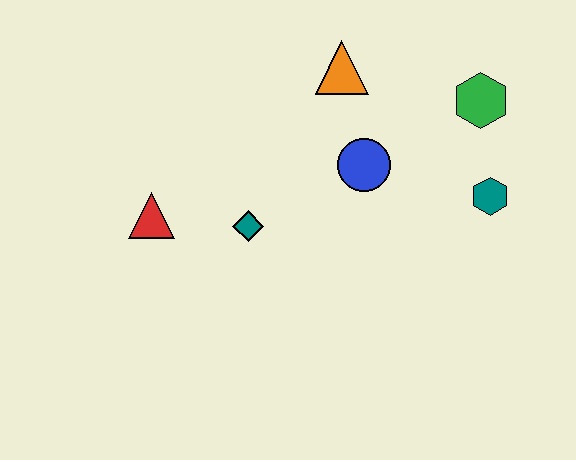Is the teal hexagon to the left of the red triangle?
No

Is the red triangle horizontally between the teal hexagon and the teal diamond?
No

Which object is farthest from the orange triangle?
The red triangle is farthest from the orange triangle.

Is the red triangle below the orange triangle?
Yes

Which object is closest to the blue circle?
The orange triangle is closest to the blue circle.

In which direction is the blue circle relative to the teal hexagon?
The blue circle is to the left of the teal hexagon.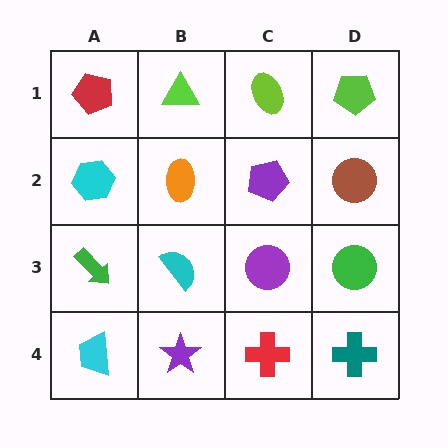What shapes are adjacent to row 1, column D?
A brown circle (row 2, column D), a lime ellipse (row 1, column C).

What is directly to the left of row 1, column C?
A lime triangle.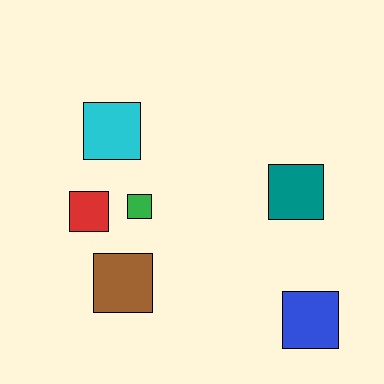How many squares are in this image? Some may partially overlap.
There are 6 squares.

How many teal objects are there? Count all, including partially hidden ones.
There is 1 teal object.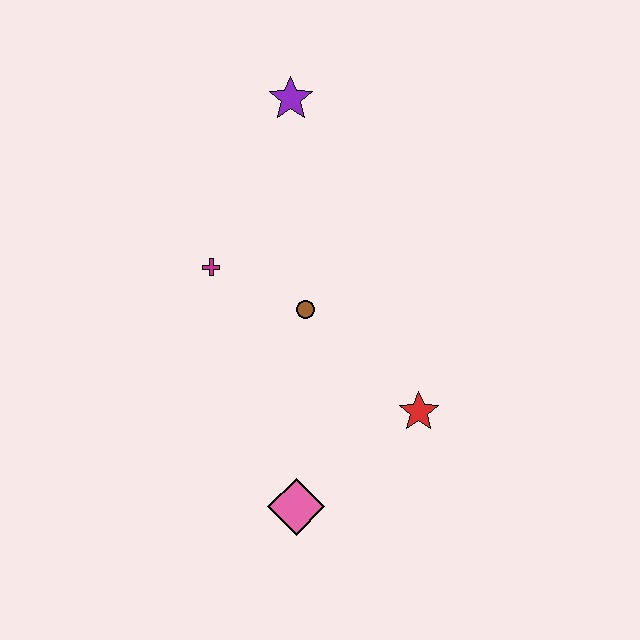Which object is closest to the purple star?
The magenta cross is closest to the purple star.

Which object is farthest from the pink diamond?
The purple star is farthest from the pink diamond.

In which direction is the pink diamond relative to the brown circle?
The pink diamond is below the brown circle.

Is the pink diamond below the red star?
Yes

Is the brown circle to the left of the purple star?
No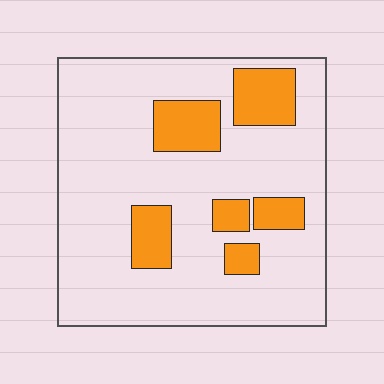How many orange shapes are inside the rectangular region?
6.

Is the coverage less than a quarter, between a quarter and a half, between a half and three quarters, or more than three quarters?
Less than a quarter.